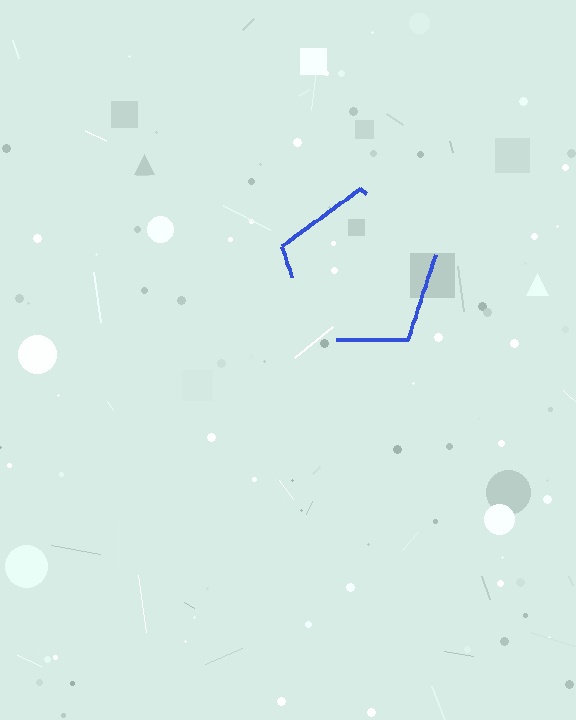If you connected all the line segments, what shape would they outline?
They would outline a pentagon.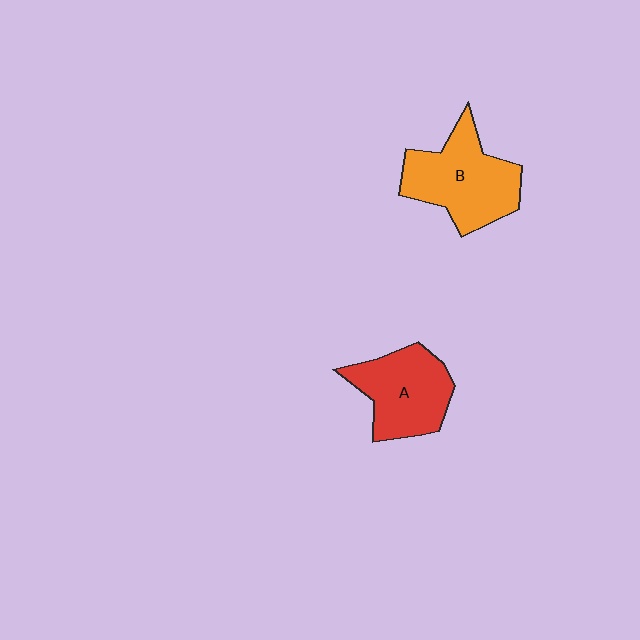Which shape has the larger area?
Shape B (orange).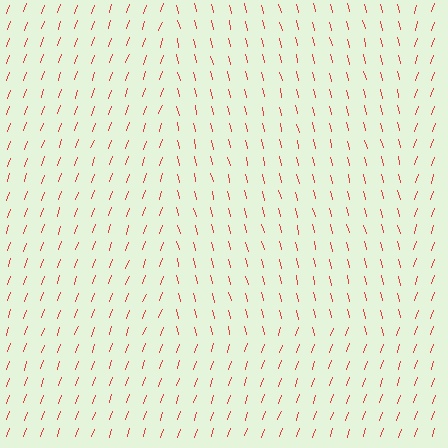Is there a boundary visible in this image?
Yes, there is a texture boundary formed by a change in line orientation.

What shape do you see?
I see a rectangle.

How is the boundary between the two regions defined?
The boundary is defined purely by a change in line orientation (approximately 34 degrees difference). All lines are the same color and thickness.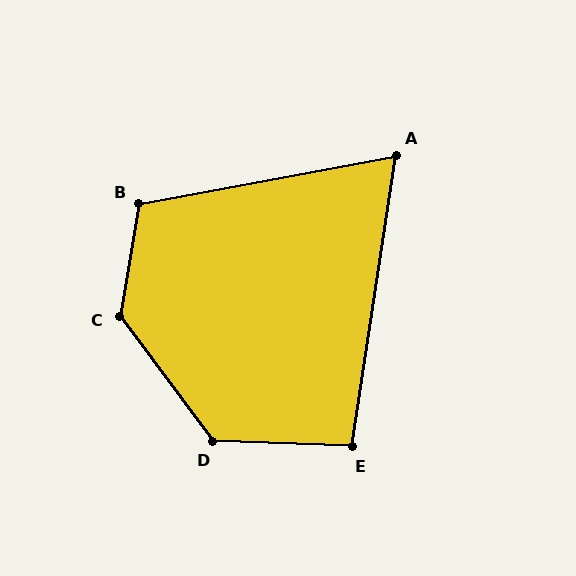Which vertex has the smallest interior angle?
A, at approximately 71 degrees.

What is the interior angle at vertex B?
Approximately 110 degrees (obtuse).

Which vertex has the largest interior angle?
C, at approximately 133 degrees.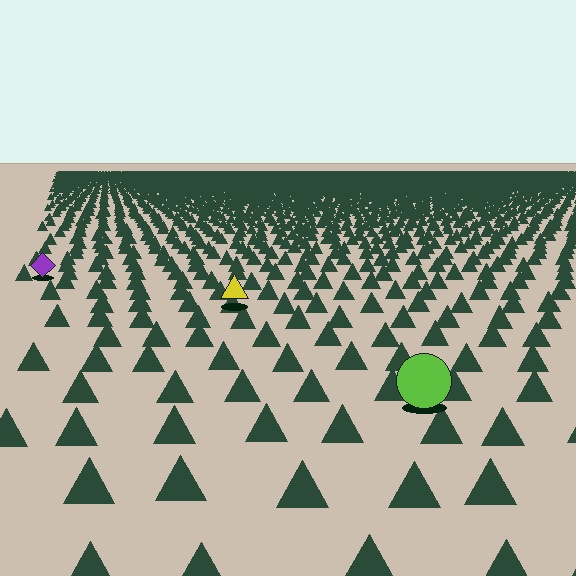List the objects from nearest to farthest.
From nearest to farthest: the lime circle, the yellow triangle, the purple diamond.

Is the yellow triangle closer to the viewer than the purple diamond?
Yes. The yellow triangle is closer — you can tell from the texture gradient: the ground texture is coarser near it.